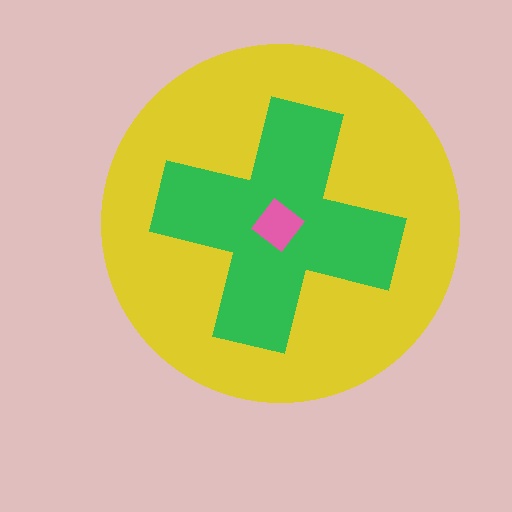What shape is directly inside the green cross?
The pink diamond.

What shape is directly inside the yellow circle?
The green cross.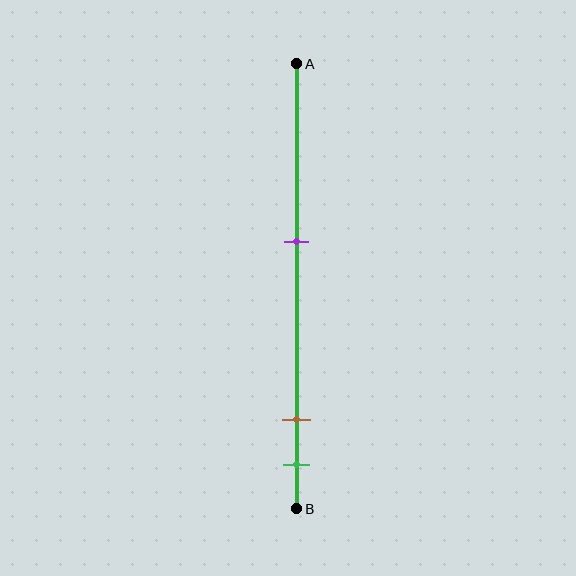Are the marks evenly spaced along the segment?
No, the marks are not evenly spaced.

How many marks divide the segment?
There are 3 marks dividing the segment.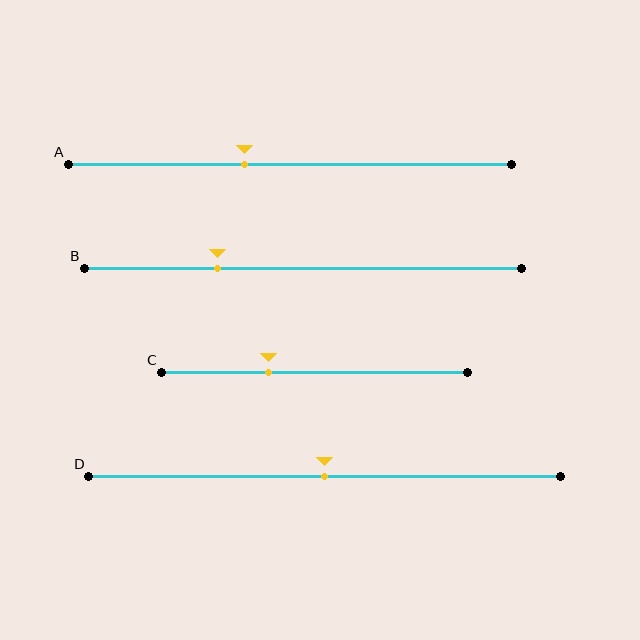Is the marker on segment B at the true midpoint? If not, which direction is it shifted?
No, the marker on segment B is shifted to the left by about 20% of the segment length.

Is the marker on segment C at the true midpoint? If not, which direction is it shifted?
No, the marker on segment C is shifted to the left by about 15% of the segment length.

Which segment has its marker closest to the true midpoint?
Segment D has its marker closest to the true midpoint.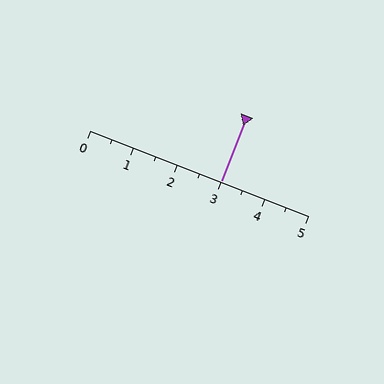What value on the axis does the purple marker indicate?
The marker indicates approximately 3.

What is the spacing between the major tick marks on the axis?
The major ticks are spaced 1 apart.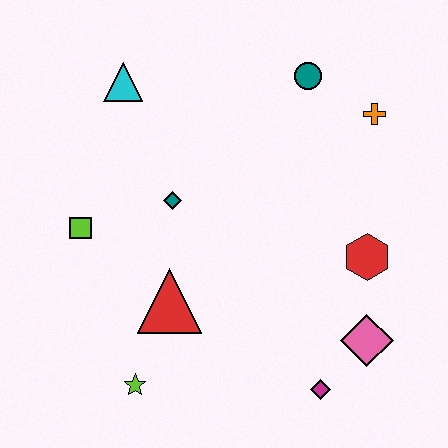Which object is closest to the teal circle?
The orange cross is closest to the teal circle.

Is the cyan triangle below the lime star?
No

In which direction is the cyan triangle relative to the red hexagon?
The cyan triangle is to the left of the red hexagon.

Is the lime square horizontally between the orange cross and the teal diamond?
No